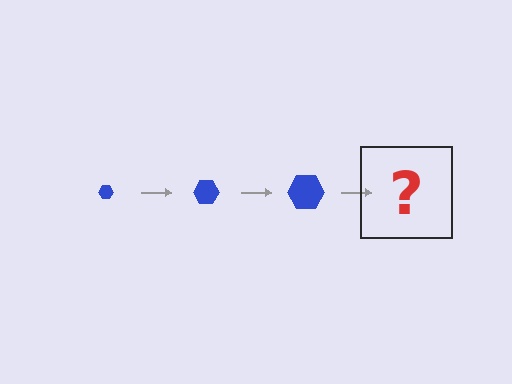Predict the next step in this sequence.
The next step is a blue hexagon, larger than the previous one.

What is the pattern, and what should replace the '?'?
The pattern is that the hexagon gets progressively larger each step. The '?' should be a blue hexagon, larger than the previous one.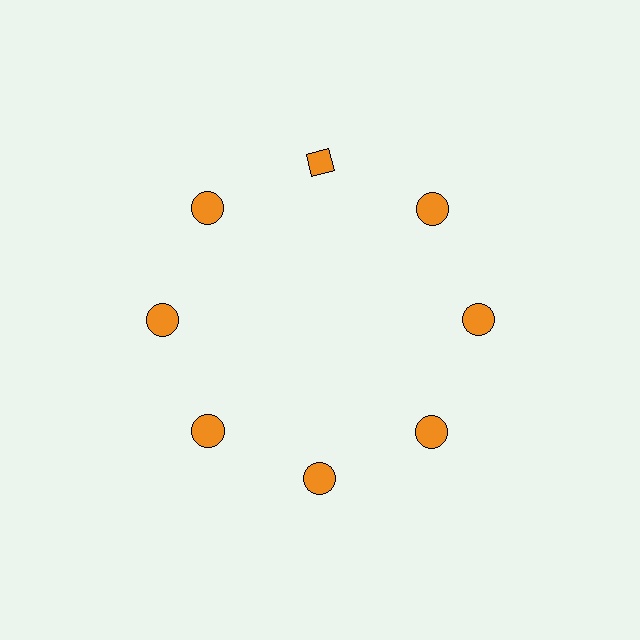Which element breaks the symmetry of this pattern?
The orange diamond at roughly the 12 o'clock position breaks the symmetry. All other shapes are orange circles.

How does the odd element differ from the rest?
It has a different shape: diamond instead of circle.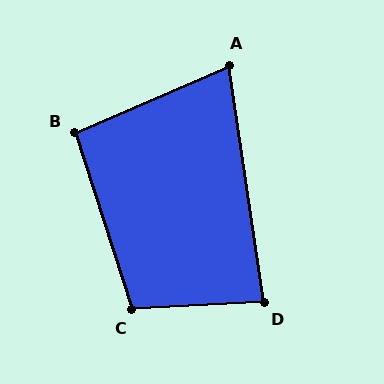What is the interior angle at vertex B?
Approximately 95 degrees (obtuse).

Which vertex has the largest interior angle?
C, at approximately 105 degrees.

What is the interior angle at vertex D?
Approximately 85 degrees (acute).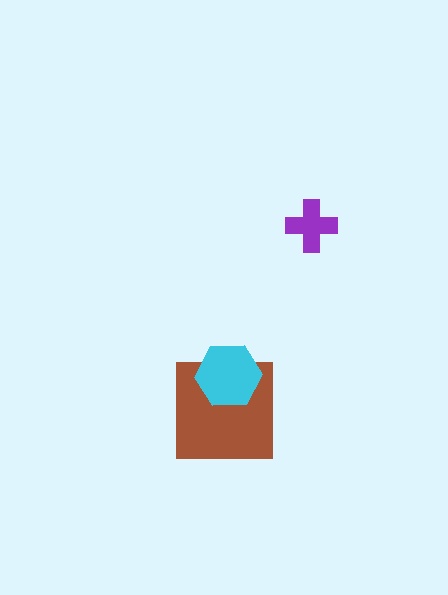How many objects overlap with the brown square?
1 object overlaps with the brown square.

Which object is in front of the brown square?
The cyan hexagon is in front of the brown square.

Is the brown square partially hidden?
Yes, it is partially covered by another shape.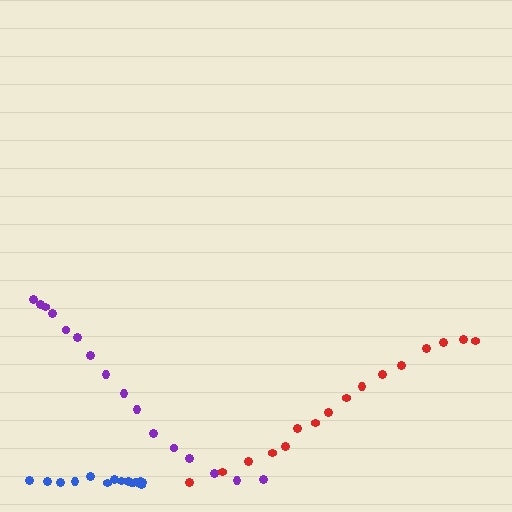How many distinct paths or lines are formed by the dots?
There are 3 distinct paths.